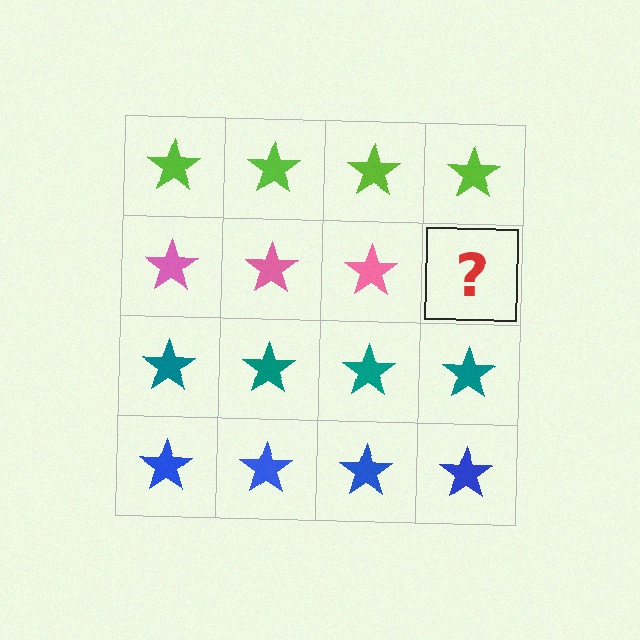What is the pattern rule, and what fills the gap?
The rule is that each row has a consistent color. The gap should be filled with a pink star.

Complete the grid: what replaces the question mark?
The question mark should be replaced with a pink star.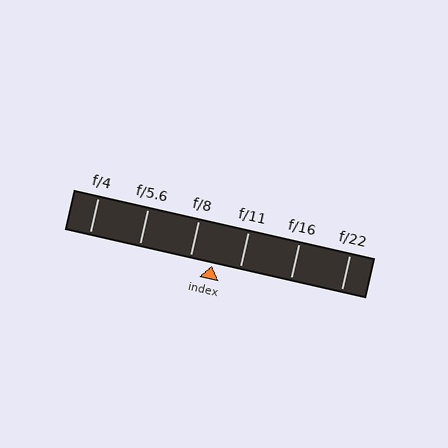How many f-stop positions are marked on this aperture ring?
There are 6 f-stop positions marked.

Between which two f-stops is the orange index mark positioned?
The index mark is between f/8 and f/11.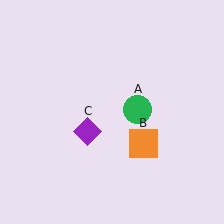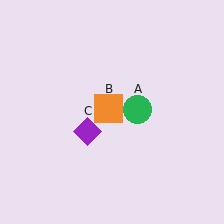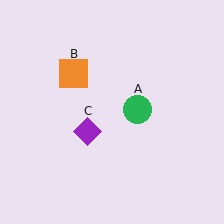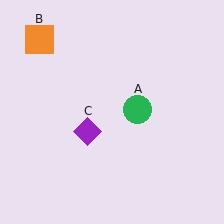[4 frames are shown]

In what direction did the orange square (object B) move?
The orange square (object B) moved up and to the left.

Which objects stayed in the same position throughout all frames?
Green circle (object A) and purple diamond (object C) remained stationary.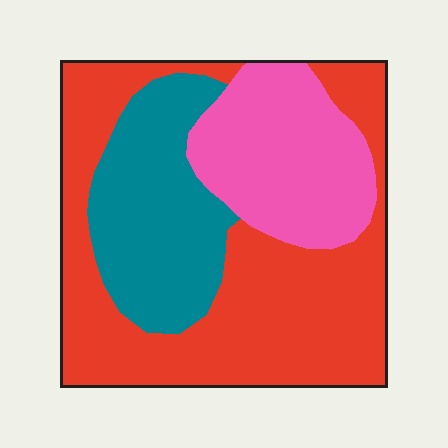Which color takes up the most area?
Red, at roughly 50%.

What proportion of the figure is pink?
Pink takes up between a sixth and a third of the figure.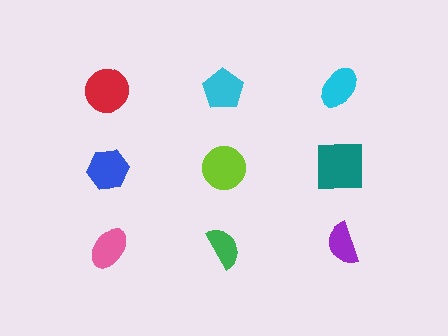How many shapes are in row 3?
3 shapes.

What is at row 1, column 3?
A cyan ellipse.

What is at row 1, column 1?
A red circle.